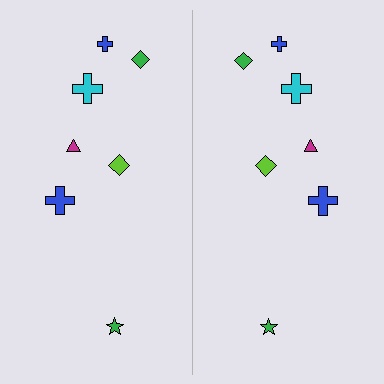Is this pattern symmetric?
Yes, this pattern has bilateral (reflection) symmetry.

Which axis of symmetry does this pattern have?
The pattern has a vertical axis of symmetry running through the center of the image.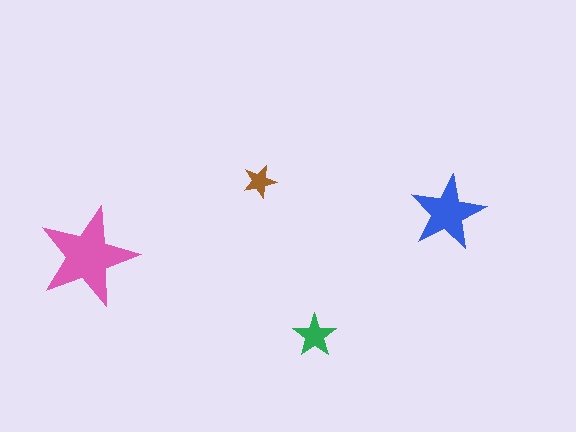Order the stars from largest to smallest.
the pink one, the blue one, the green one, the brown one.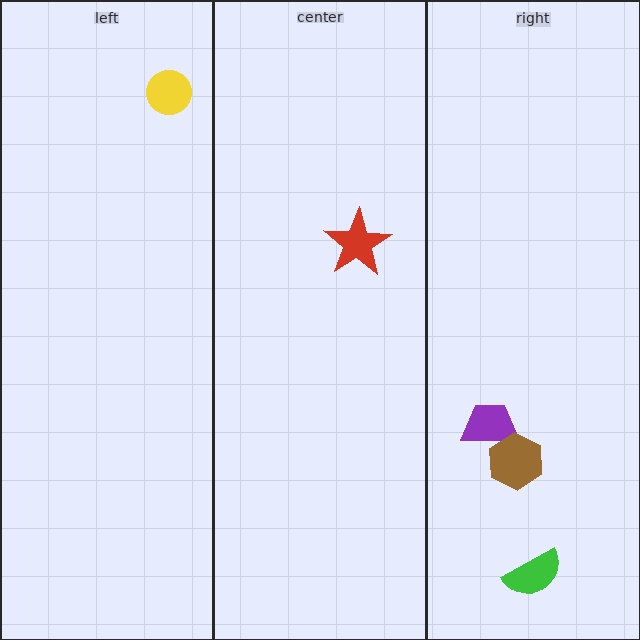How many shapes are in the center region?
1.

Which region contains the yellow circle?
The left region.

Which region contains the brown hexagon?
The right region.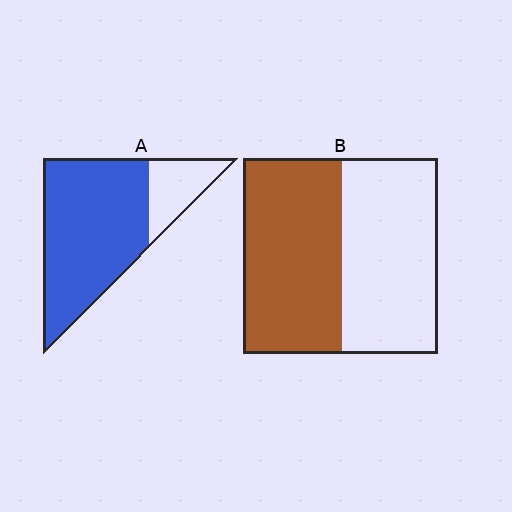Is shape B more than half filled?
Roughly half.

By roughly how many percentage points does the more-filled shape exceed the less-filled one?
By roughly 30 percentage points (A over B).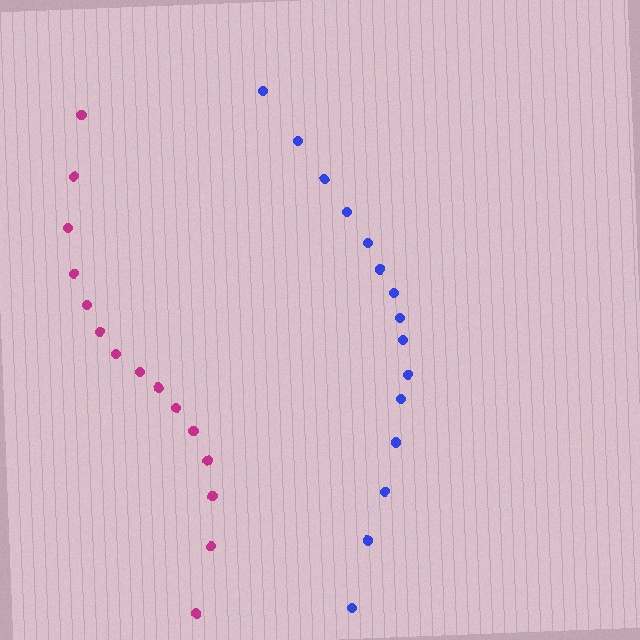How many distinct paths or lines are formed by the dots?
There are 2 distinct paths.